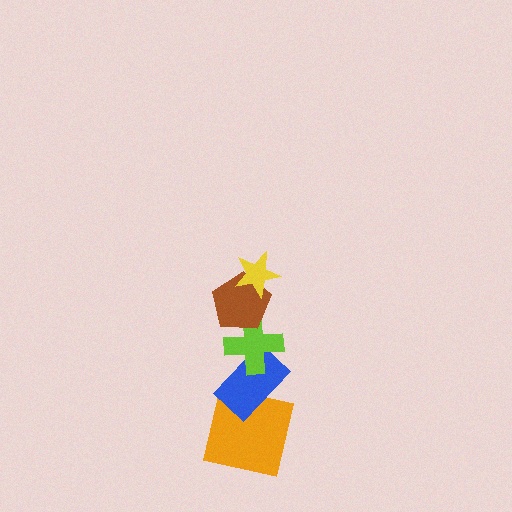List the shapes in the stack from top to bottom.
From top to bottom: the yellow star, the brown pentagon, the lime cross, the blue rectangle, the orange square.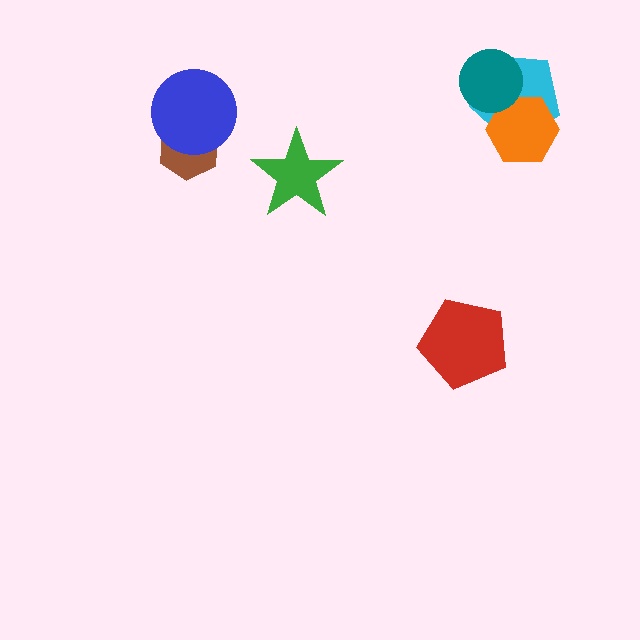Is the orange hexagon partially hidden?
Yes, it is partially covered by another shape.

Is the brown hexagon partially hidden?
Yes, it is partially covered by another shape.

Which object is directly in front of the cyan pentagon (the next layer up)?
The orange hexagon is directly in front of the cyan pentagon.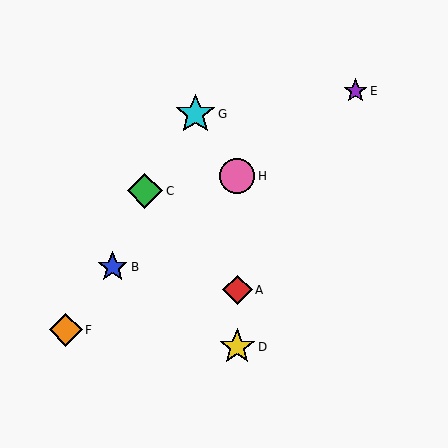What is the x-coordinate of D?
Object D is at x≈237.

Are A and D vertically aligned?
Yes, both are at x≈237.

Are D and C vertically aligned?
No, D is at x≈237 and C is at x≈145.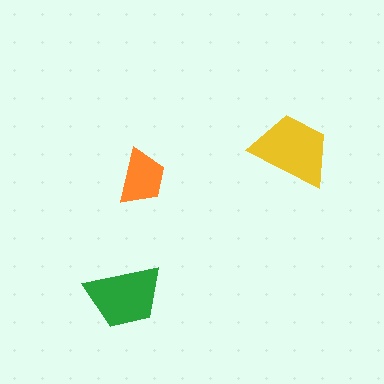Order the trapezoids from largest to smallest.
the yellow one, the green one, the orange one.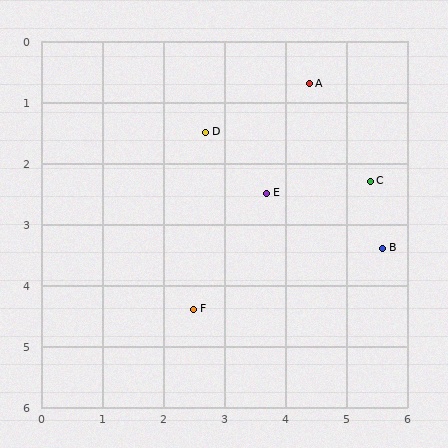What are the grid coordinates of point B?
Point B is at approximately (5.6, 3.4).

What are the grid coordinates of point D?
Point D is at approximately (2.7, 1.5).